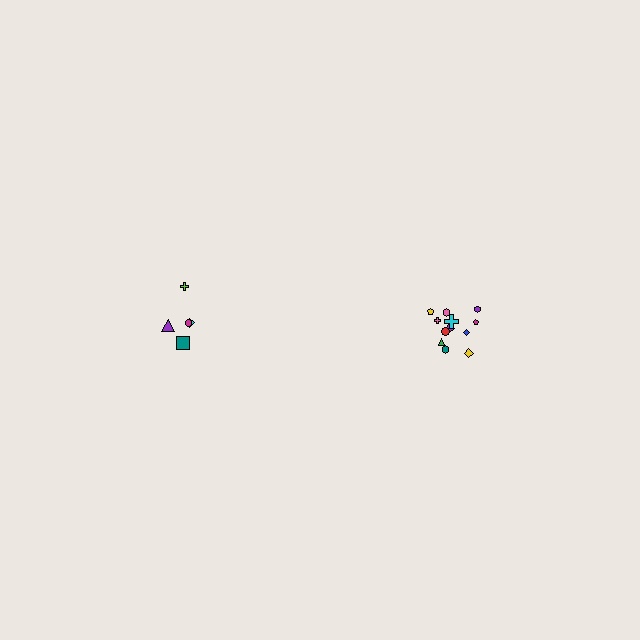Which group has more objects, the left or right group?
The right group.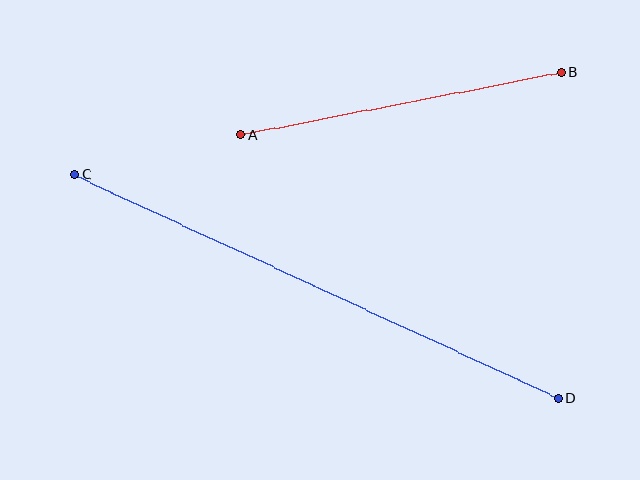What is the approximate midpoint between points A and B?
The midpoint is at approximately (401, 103) pixels.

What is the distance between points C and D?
The distance is approximately 533 pixels.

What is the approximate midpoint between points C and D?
The midpoint is at approximately (317, 286) pixels.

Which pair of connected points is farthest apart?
Points C and D are farthest apart.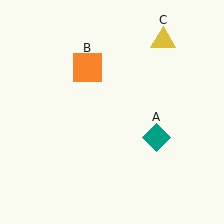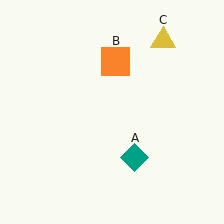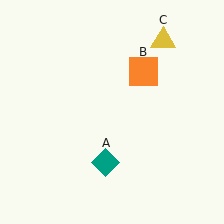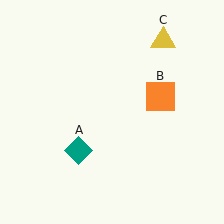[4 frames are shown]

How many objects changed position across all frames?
2 objects changed position: teal diamond (object A), orange square (object B).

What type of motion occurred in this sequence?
The teal diamond (object A), orange square (object B) rotated clockwise around the center of the scene.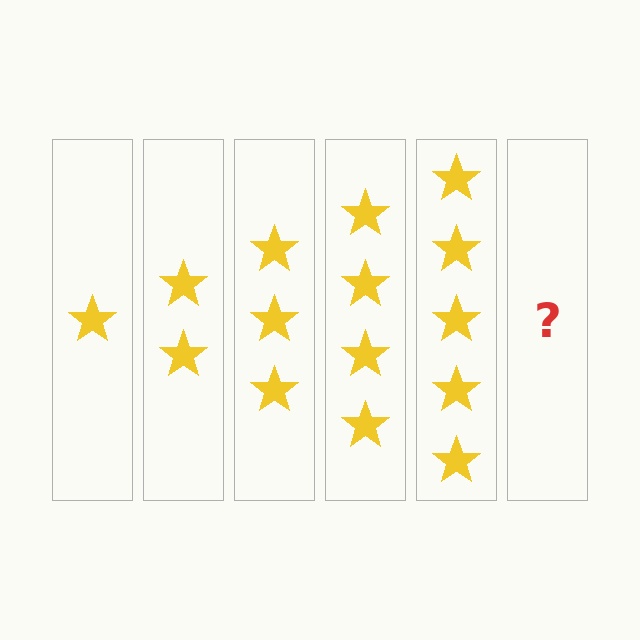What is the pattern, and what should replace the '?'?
The pattern is that each step adds one more star. The '?' should be 6 stars.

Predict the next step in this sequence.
The next step is 6 stars.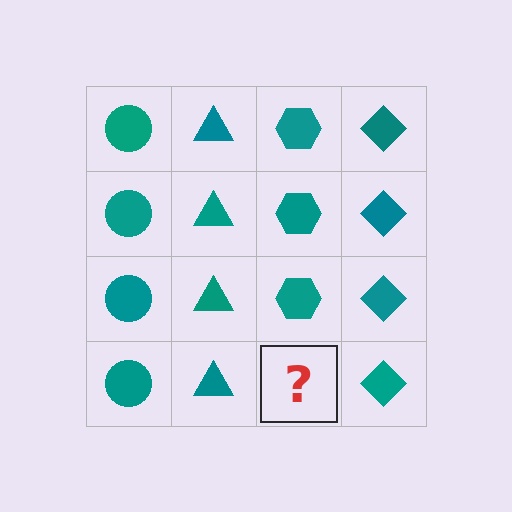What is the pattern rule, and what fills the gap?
The rule is that each column has a consistent shape. The gap should be filled with a teal hexagon.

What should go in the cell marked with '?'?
The missing cell should contain a teal hexagon.